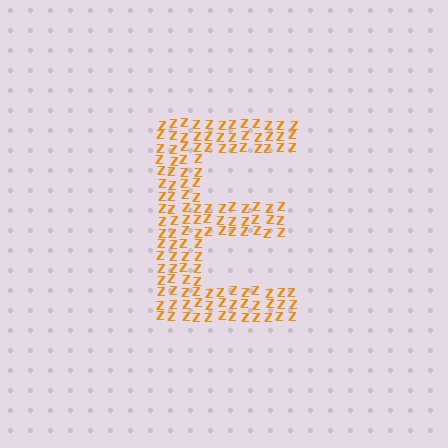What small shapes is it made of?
It is made of small letter Z's.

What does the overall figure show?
The overall figure shows the letter E.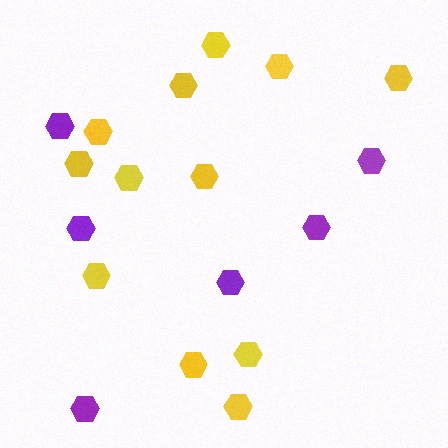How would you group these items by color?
There are 2 groups: one group of purple hexagons (6) and one group of yellow hexagons (12).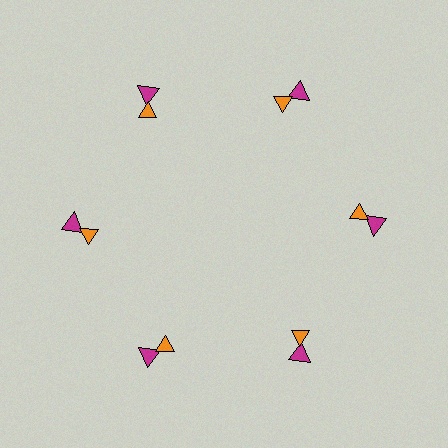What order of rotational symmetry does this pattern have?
This pattern has 6-fold rotational symmetry.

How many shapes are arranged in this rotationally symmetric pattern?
There are 12 shapes, arranged in 6 groups of 2.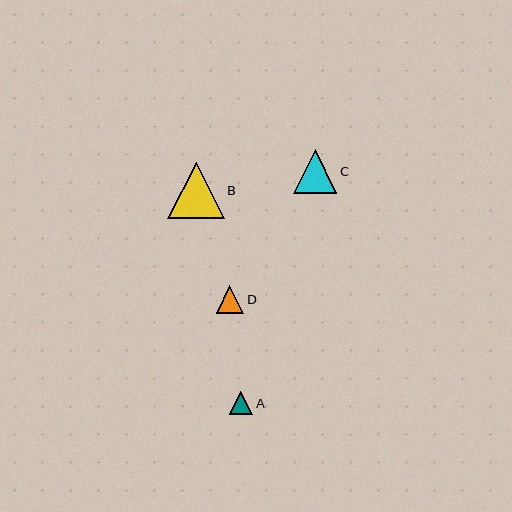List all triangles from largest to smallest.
From largest to smallest: B, C, D, A.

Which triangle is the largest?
Triangle B is the largest with a size of approximately 57 pixels.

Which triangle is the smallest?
Triangle A is the smallest with a size of approximately 23 pixels.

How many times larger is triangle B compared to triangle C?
Triangle B is approximately 1.3 times the size of triangle C.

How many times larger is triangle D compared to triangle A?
Triangle D is approximately 1.2 times the size of triangle A.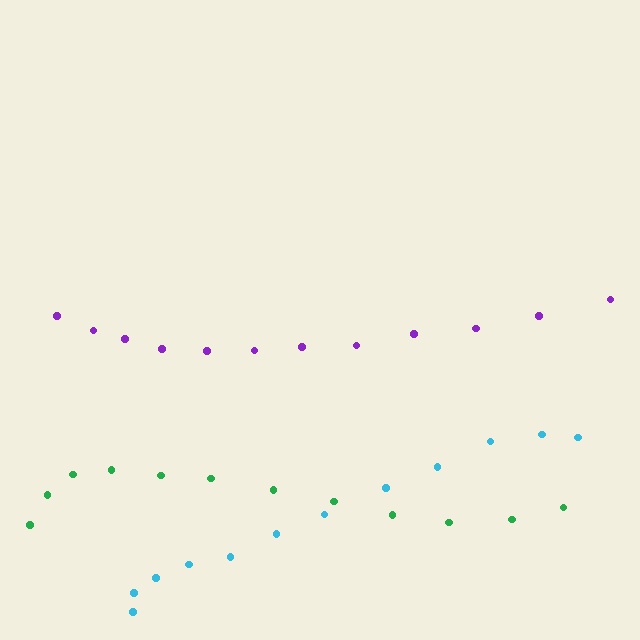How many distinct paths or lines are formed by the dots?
There are 3 distinct paths.